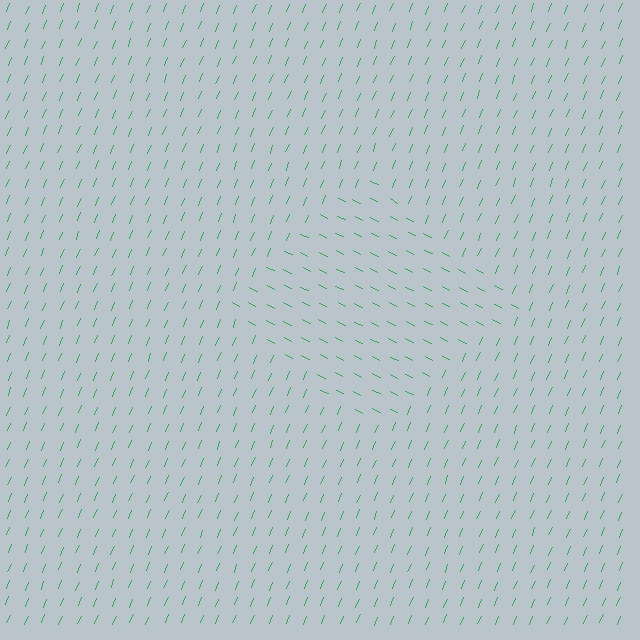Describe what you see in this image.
The image is filled with small green line segments. A diamond region in the image has lines oriented differently from the surrounding lines, creating a visible texture boundary.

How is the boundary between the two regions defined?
The boundary is defined purely by a change in line orientation (approximately 86 degrees difference). All lines are the same color and thickness.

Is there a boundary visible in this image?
Yes, there is a texture boundary formed by a change in line orientation.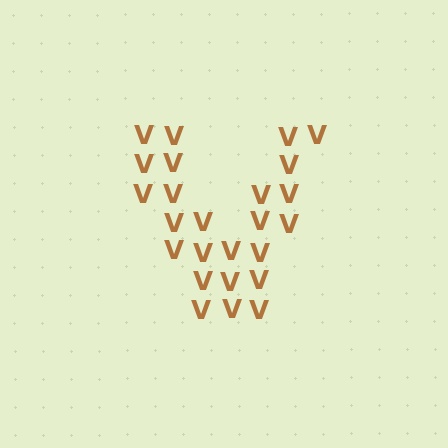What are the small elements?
The small elements are letter V's.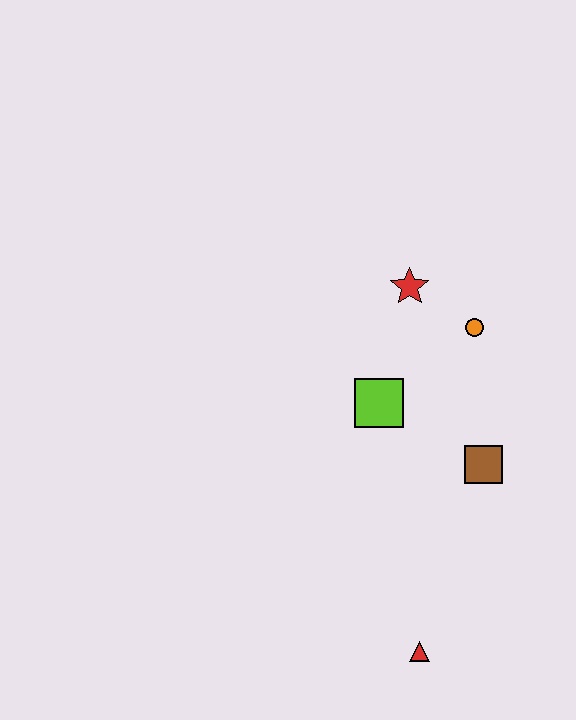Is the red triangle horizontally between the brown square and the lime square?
Yes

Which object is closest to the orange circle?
The red star is closest to the orange circle.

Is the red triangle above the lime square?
No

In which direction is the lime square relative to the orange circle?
The lime square is to the left of the orange circle.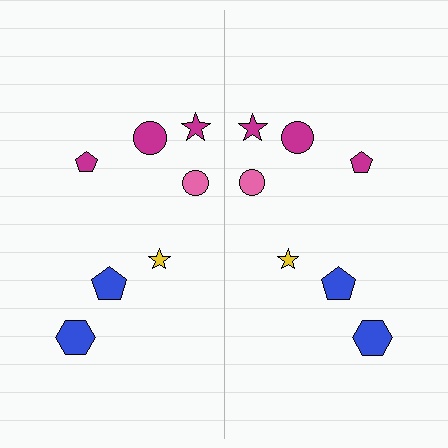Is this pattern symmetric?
Yes, this pattern has bilateral (reflection) symmetry.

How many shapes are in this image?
There are 14 shapes in this image.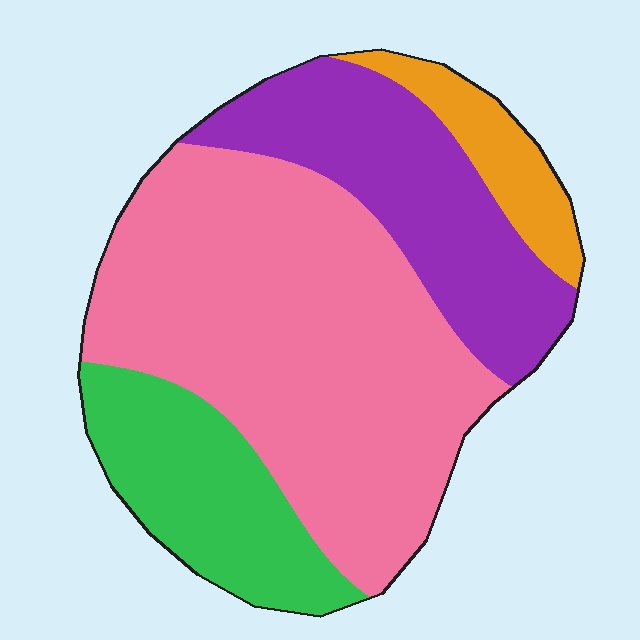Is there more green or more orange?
Green.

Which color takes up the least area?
Orange, at roughly 10%.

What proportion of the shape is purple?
Purple covers about 25% of the shape.